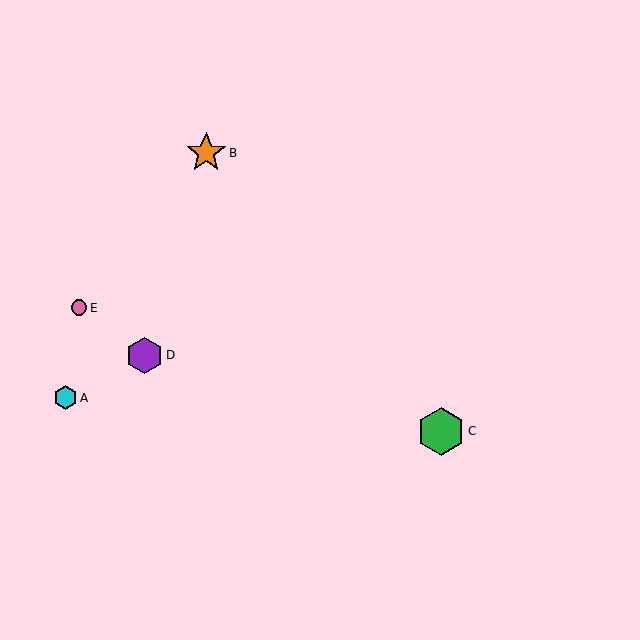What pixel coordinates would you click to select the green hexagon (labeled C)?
Click at (441, 431) to select the green hexagon C.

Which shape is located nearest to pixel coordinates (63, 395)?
The cyan hexagon (labeled A) at (65, 398) is nearest to that location.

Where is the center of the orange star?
The center of the orange star is at (206, 153).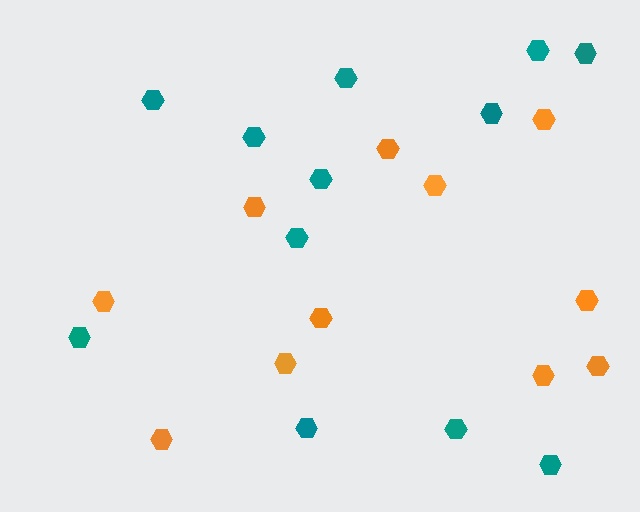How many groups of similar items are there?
There are 2 groups: one group of orange hexagons (11) and one group of teal hexagons (12).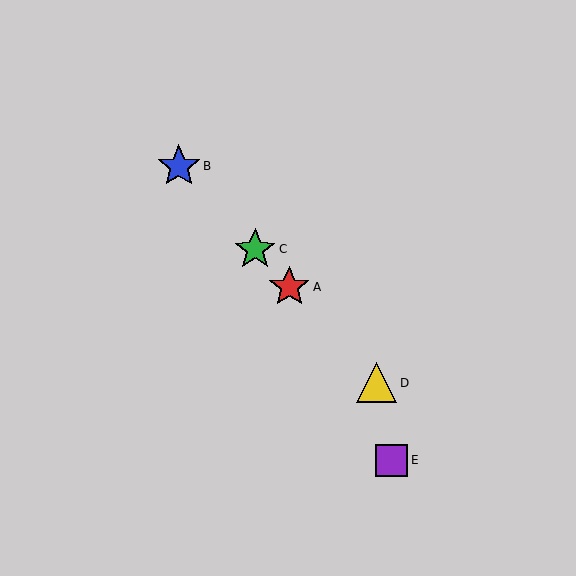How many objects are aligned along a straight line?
4 objects (A, B, C, D) are aligned along a straight line.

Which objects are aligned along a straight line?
Objects A, B, C, D are aligned along a straight line.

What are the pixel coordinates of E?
Object E is at (391, 460).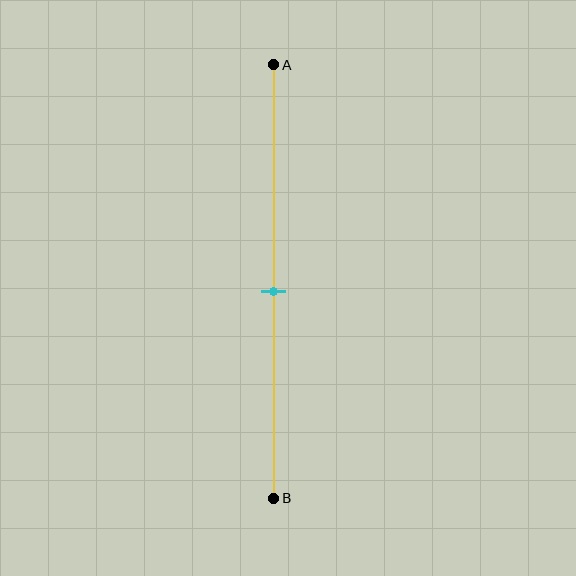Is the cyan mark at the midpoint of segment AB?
Yes, the mark is approximately at the midpoint.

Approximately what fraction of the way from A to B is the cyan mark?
The cyan mark is approximately 50% of the way from A to B.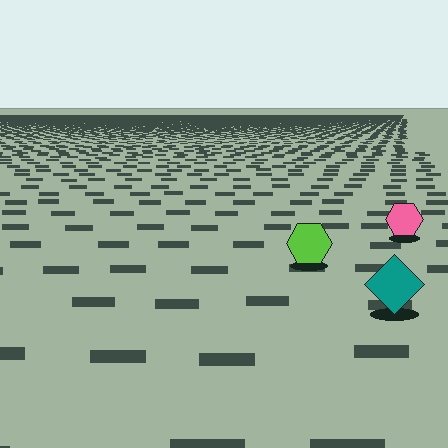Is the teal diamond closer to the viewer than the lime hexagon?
Yes. The teal diamond is closer — you can tell from the texture gradient: the ground texture is coarser near it.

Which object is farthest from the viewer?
The pink hexagon is farthest from the viewer. It appears smaller and the ground texture around it is denser.